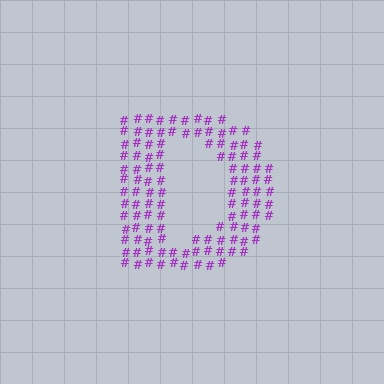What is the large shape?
The large shape is the letter D.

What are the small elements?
The small elements are hash symbols.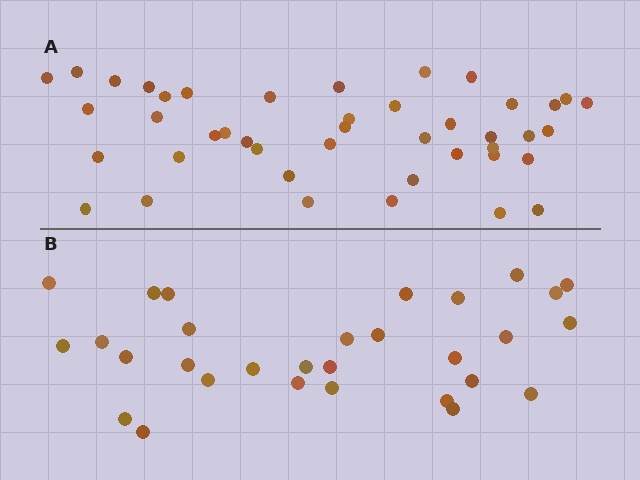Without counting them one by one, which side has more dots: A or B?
Region A (the top region) has more dots.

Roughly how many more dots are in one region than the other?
Region A has approximately 15 more dots than region B.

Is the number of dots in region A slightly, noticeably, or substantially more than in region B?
Region A has noticeably more, but not dramatically so. The ratio is roughly 1.4 to 1.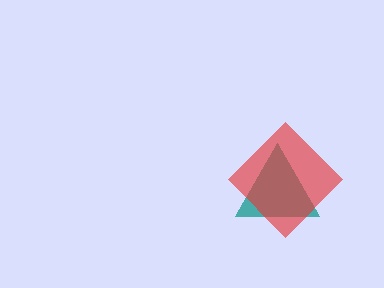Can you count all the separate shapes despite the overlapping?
Yes, there are 2 separate shapes.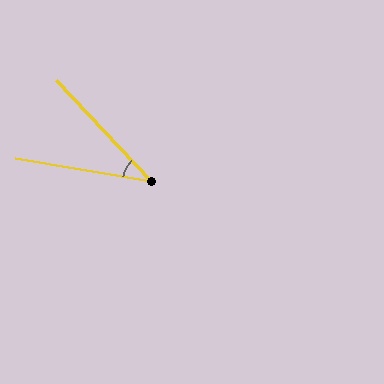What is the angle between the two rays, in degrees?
Approximately 37 degrees.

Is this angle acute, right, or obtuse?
It is acute.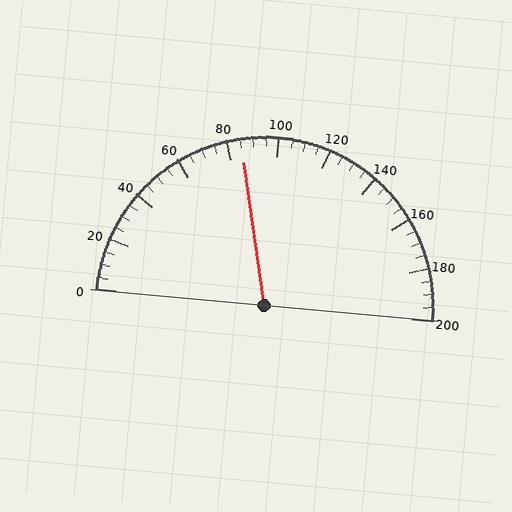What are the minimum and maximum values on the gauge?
The gauge ranges from 0 to 200.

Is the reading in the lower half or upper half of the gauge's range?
The reading is in the lower half of the range (0 to 200).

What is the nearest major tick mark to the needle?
The nearest major tick mark is 80.